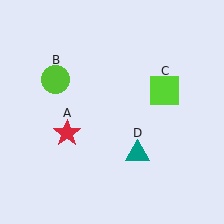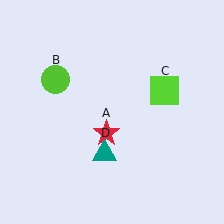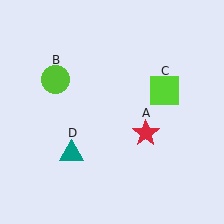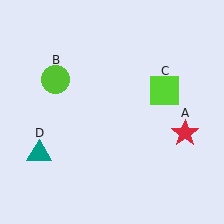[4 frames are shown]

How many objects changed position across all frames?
2 objects changed position: red star (object A), teal triangle (object D).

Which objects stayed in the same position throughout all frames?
Lime circle (object B) and lime square (object C) remained stationary.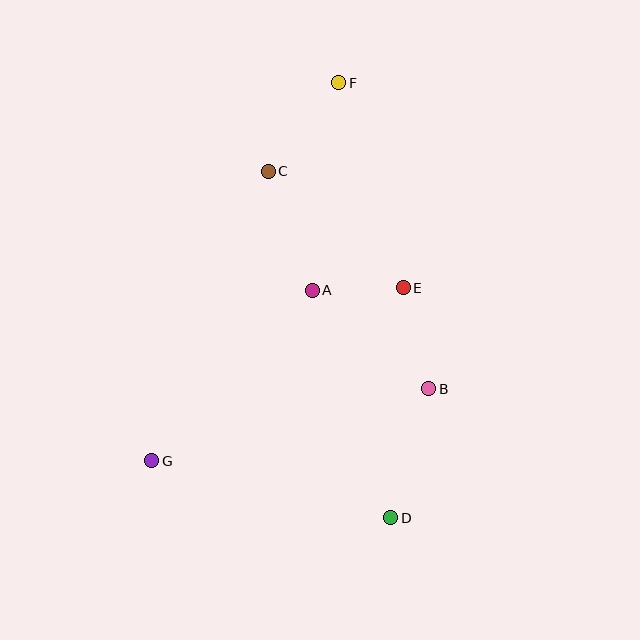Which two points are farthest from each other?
Points D and F are farthest from each other.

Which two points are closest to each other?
Points A and E are closest to each other.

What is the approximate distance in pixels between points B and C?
The distance between B and C is approximately 270 pixels.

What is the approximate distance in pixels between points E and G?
The distance between E and G is approximately 305 pixels.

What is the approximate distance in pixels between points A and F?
The distance between A and F is approximately 209 pixels.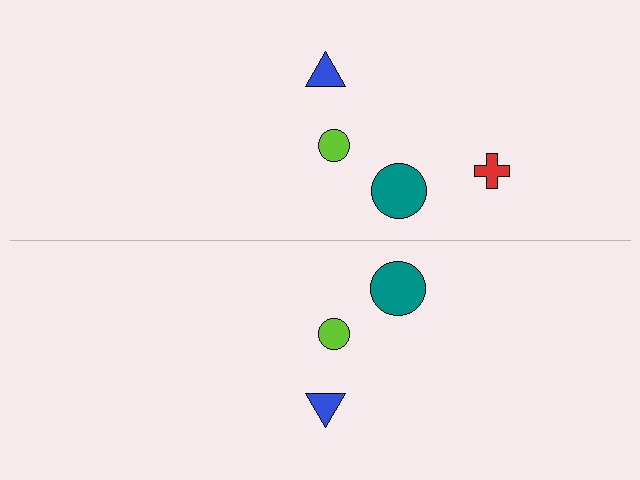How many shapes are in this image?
There are 7 shapes in this image.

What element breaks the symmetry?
A red cross is missing from the bottom side.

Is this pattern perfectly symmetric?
No, the pattern is not perfectly symmetric. A red cross is missing from the bottom side.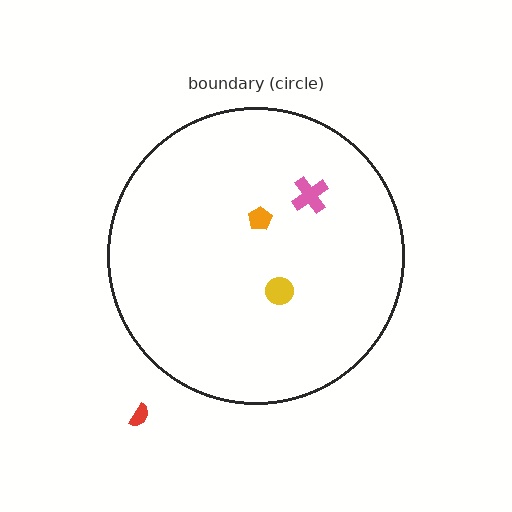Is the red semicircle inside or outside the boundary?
Outside.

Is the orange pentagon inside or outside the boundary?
Inside.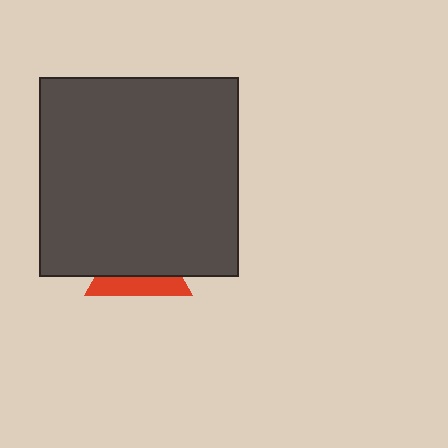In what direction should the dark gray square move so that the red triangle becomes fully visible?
The dark gray square should move up. That is the shortest direction to clear the overlap and leave the red triangle fully visible.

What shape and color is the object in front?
The object in front is a dark gray square.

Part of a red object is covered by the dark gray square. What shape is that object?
It is a triangle.